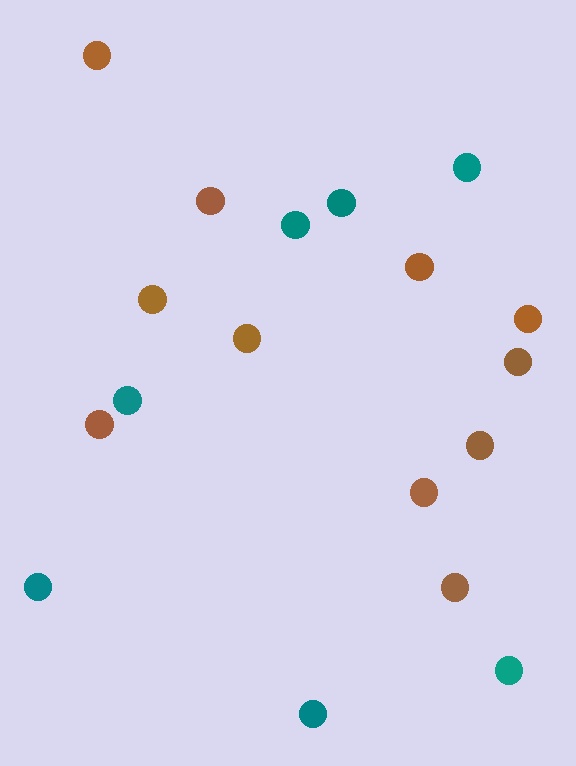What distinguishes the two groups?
There are 2 groups: one group of brown circles (11) and one group of teal circles (7).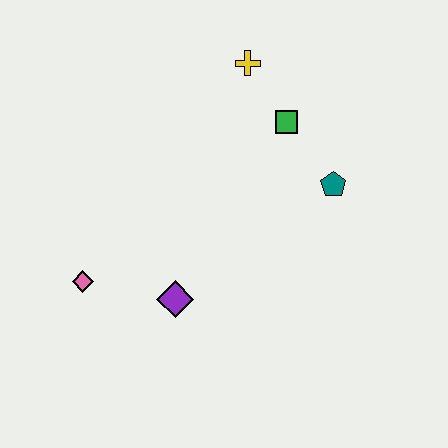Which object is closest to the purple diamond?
The pink diamond is closest to the purple diamond.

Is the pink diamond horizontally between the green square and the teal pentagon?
No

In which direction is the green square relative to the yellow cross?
The green square is below the yellow cross.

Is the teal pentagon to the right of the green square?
Yes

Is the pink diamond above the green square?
No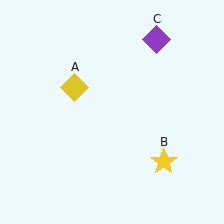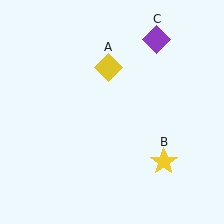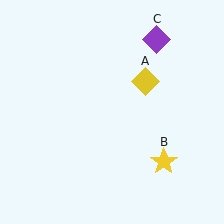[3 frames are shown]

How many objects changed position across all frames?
1 object changed position: yellow diamond (object A).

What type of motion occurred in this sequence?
The yellow diamond (object A) rotated clockwise around the center of the scene.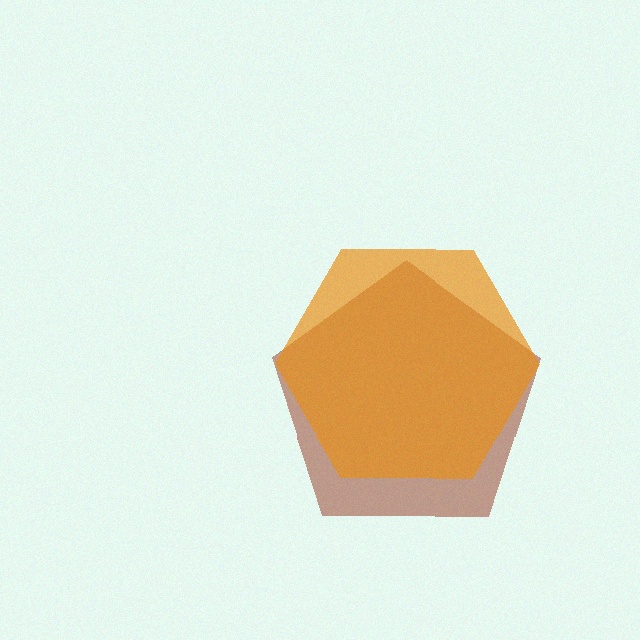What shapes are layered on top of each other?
The layered shapes are: a brown pentagon, an orange hexagon.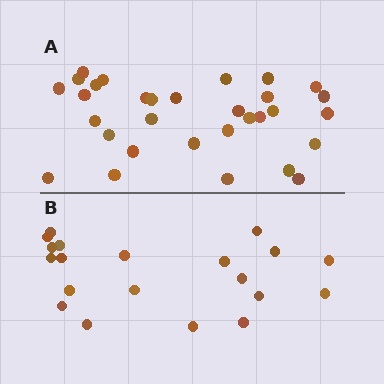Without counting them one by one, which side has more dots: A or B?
Region A (the top region) has more dots.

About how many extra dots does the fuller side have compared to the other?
Region A has roughly 12 or so more dots than region B.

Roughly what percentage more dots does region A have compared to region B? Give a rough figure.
About 55% more.